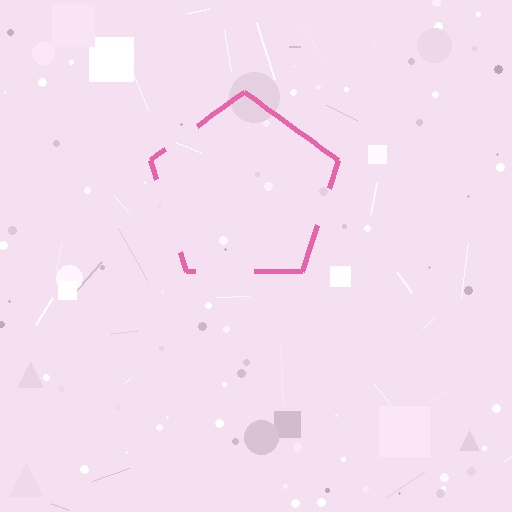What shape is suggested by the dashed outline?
The dashed outline suggests a pentagon.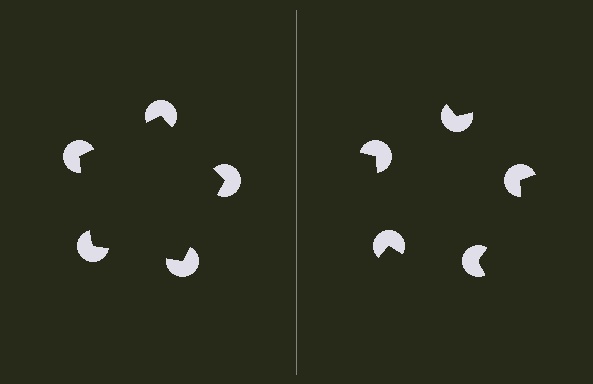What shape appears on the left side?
An illusory pentagon.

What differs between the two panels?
The pac-man discs are positioned identically on both sides; only the wedge orientations differ. On the left they align to a pentagon; on the right they are misaligned.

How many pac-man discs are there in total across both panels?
10 — 5 on each side.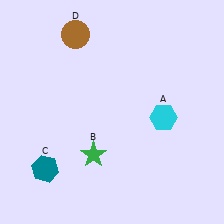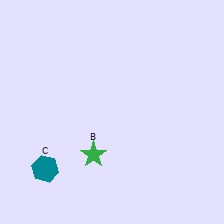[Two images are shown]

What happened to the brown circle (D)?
The brown circle (D) was removed in Image 2. It was in the top-left area of Image 1.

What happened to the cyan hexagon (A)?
The cyan hexagon (A) was removed in Image 2. It was in the bottom-right area of Image 1.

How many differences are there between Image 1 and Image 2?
There are 2 differences between the two images.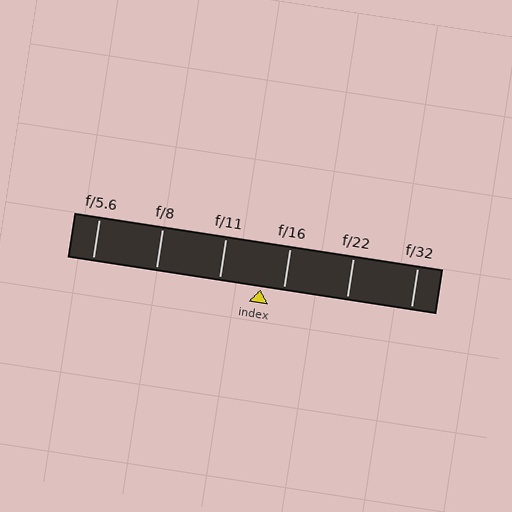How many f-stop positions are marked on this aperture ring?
There are 6 f-stop positions marked.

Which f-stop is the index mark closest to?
The index mark is closest to f/16.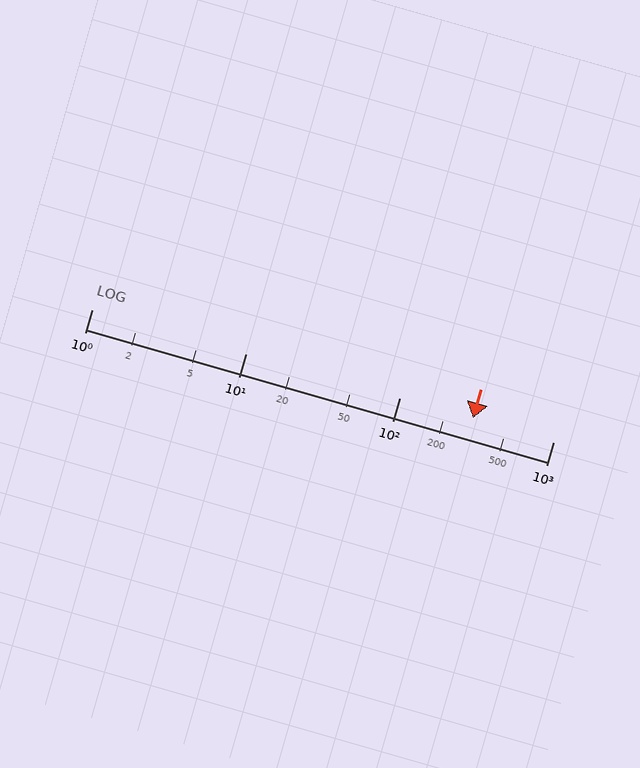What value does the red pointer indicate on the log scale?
The pointer indicates approximately 300.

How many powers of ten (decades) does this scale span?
The scale spans 3 decades, from 1 to 1000.